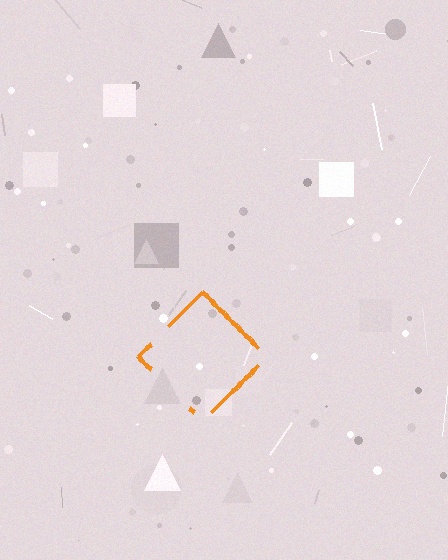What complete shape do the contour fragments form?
The contour fragments form a diamond.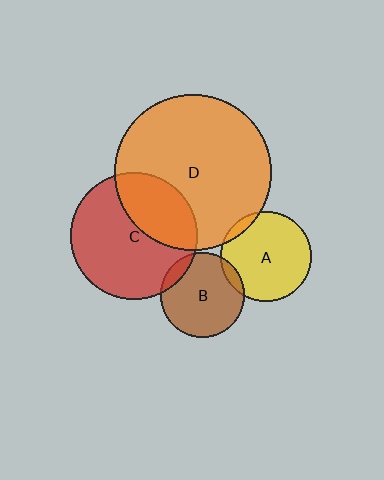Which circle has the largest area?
Circle D (orange).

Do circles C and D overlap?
Yes.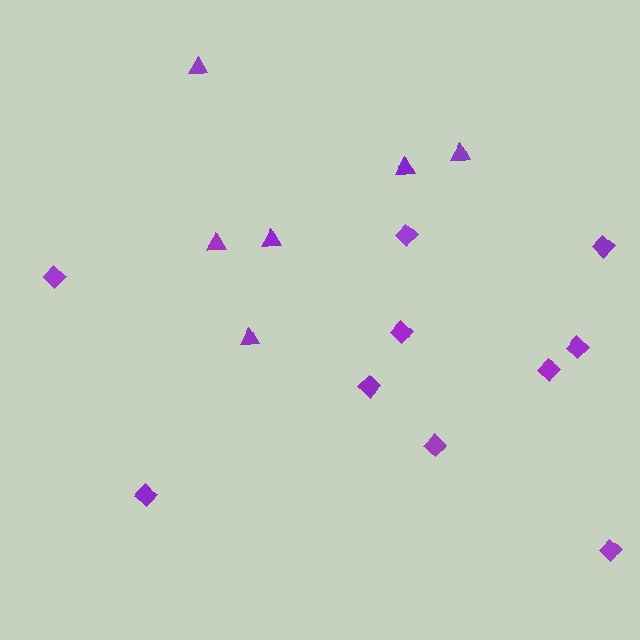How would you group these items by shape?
There are 2 groups: one group of diamonds (10) and one group of triangles (6).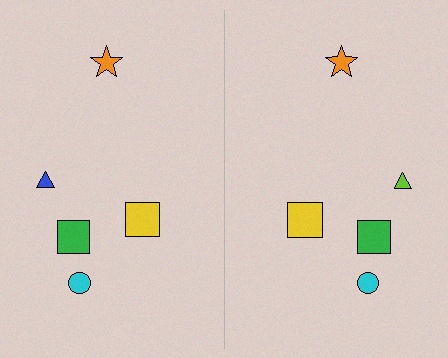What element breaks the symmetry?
The lime triangle on the right side breaks the symmetry — its mirror counterpart is blue.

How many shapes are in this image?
There are 10 shapes in this image.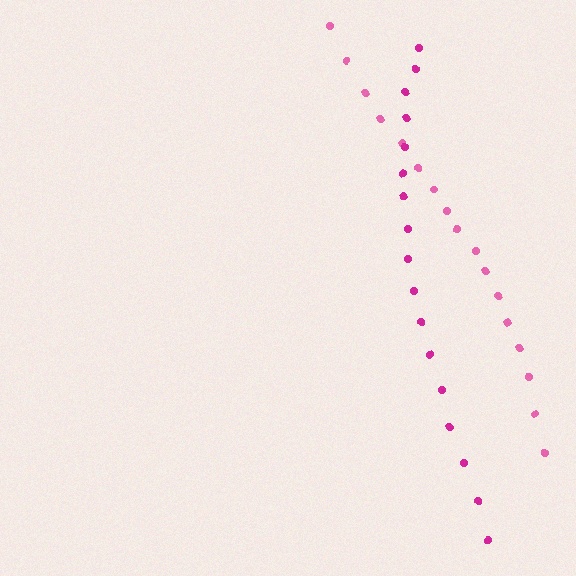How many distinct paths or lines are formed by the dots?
There are 2 distinct paths.